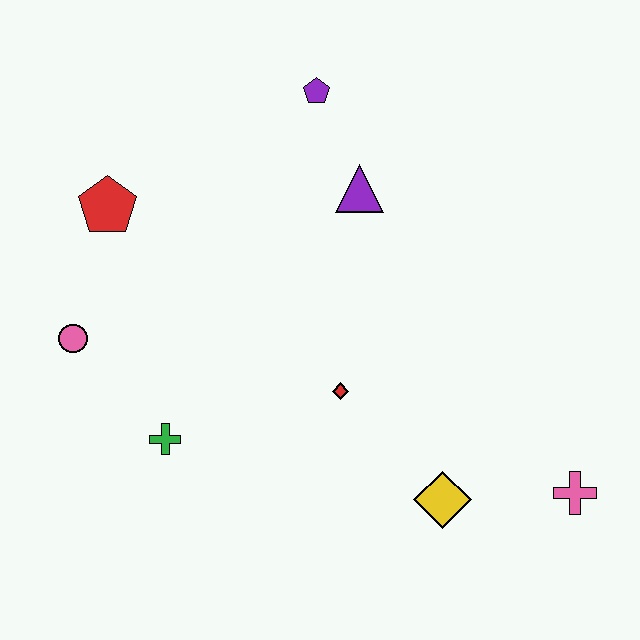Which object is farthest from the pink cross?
The red pentagon is farthest from the pink cross.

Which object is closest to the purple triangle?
The purple pentagon is closest to the purple triangle.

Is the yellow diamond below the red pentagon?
Yes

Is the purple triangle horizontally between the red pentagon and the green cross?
No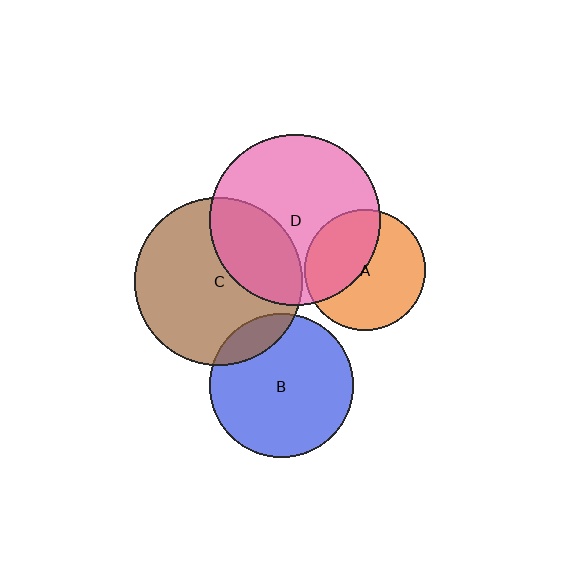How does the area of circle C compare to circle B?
Approximately 1.4 times.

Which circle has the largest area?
Circle D (pink).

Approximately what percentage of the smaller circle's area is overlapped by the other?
Approximately 15%.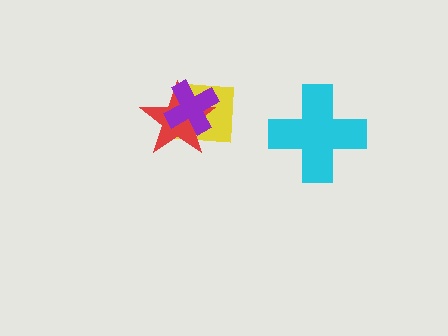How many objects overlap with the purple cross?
2 objects overlap with the purple cross.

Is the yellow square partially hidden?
Yes, it is partially covered by another shape.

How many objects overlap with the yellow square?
2 objects overlap with the yellow square.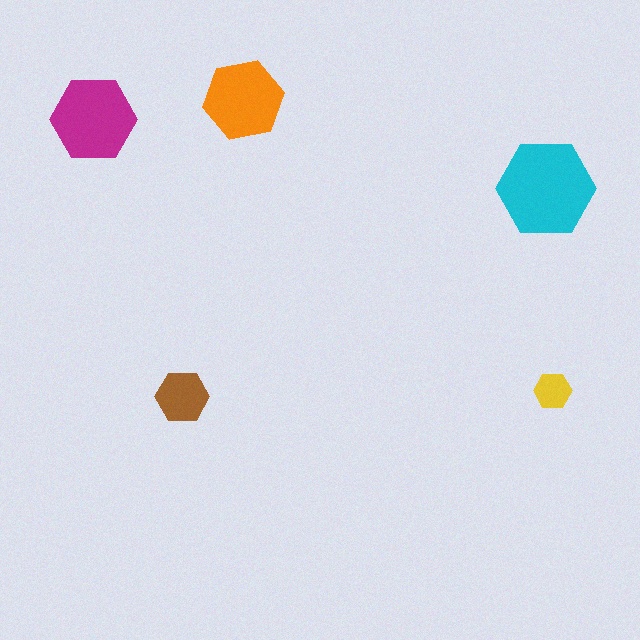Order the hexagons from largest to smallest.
the cyan one, the magenta one, the orange one, the brown one, the yellow one.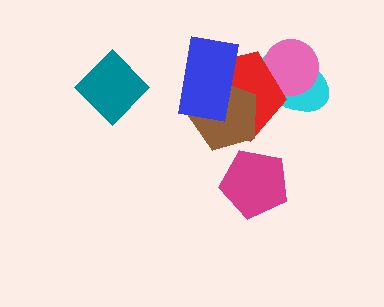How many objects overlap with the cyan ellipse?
2 objects overlap with the cyan ellipse.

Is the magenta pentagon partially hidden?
No, no other shape covers it.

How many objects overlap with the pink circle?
2 objects overlap with the pink circle.